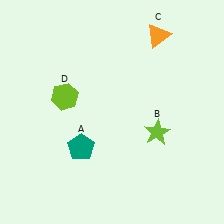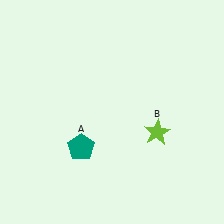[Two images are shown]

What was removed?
The lime hexagon (D), the orange triangle (C) were removed in Image 2.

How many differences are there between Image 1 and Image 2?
There are 2 differences between the two images.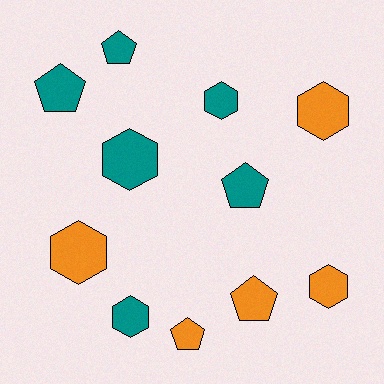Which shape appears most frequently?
Hexagon, with 6 objects.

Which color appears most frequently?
Teal, with 6 objects.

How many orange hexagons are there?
There are 3 orange hexagons.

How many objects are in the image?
There are 11 objects.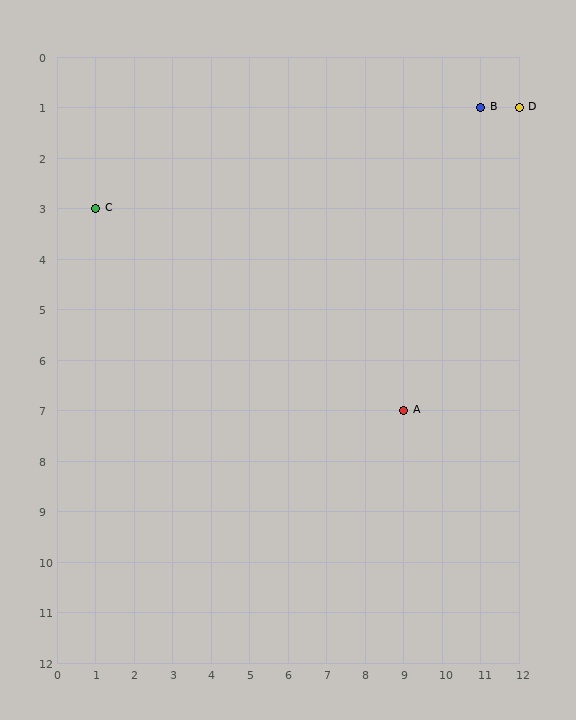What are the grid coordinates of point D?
Point D is at grid coordinates (12, 1).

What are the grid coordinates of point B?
Point B is at grid coordinates (11, 1).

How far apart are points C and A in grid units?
Points C and A are 8 columns and 4 rows apart (about 8.9 grid units diagonally).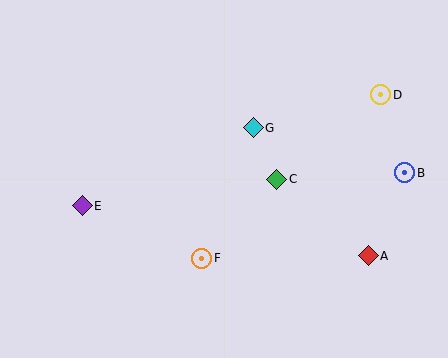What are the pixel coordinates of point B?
Point B is at (405, 173).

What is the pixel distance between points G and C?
The distance between G and C is 56 pixels.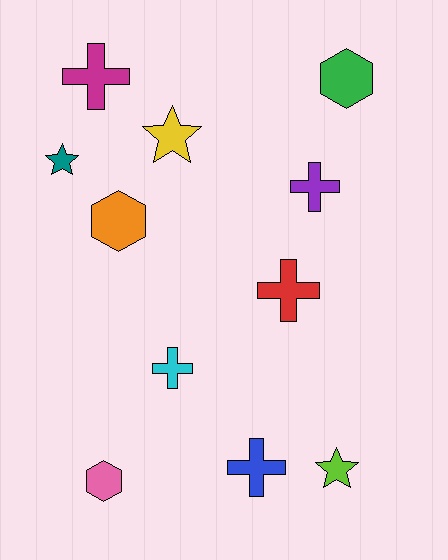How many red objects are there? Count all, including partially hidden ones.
There is 1 red object.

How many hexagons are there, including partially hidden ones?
There are 3 hexagons.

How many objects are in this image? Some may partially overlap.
There are 11 objects.